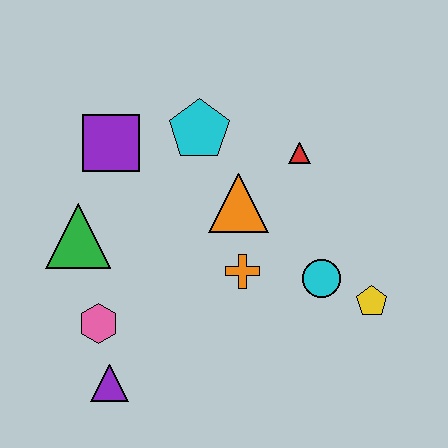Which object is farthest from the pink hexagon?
The yellow pentagon is farthest from the pink hexagon.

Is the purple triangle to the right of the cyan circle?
No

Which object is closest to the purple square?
The cyan pentagon is closest to the purple square.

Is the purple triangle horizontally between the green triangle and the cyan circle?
Yes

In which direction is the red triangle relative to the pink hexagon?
The red triangle is to the right of the pink hexagon.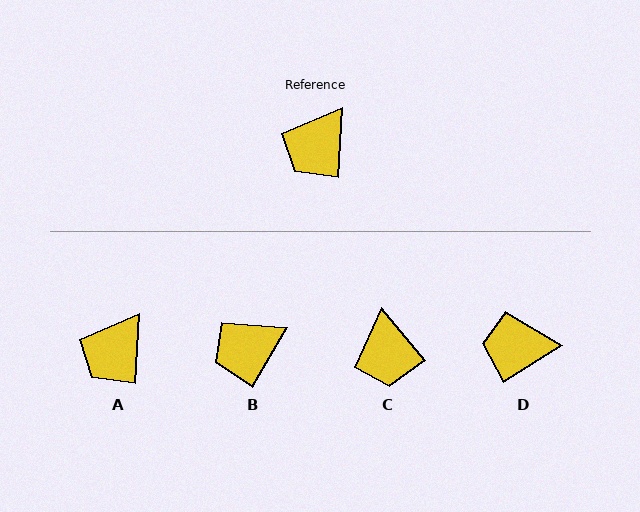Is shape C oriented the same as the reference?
No, it is off by about 43 degrees.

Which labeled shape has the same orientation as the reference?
A.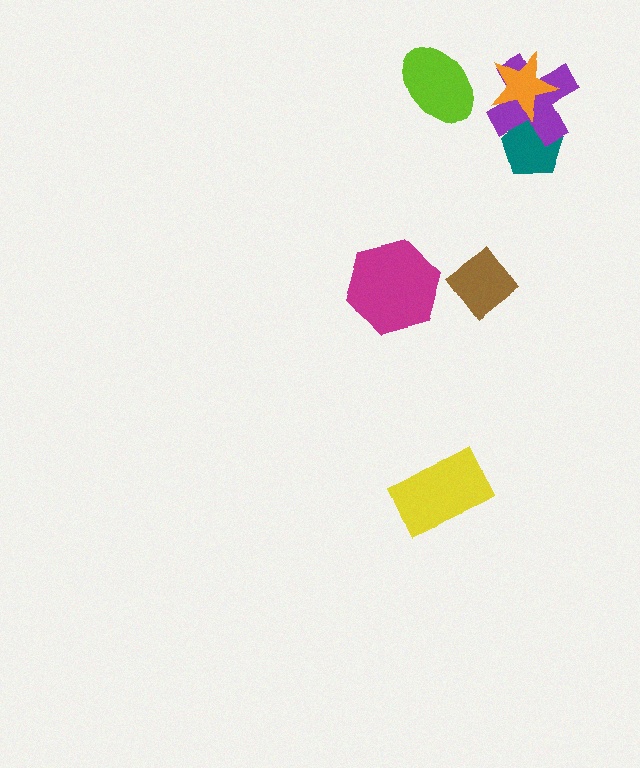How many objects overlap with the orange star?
2 objects overlap with the orange star.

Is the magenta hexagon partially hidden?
No, no other shape covers it.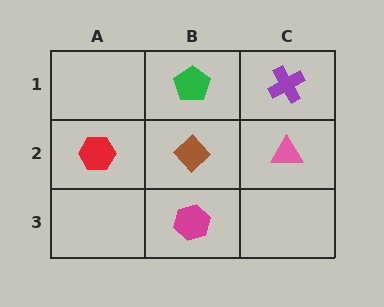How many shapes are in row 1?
2 shapes.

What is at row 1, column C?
A purple cross.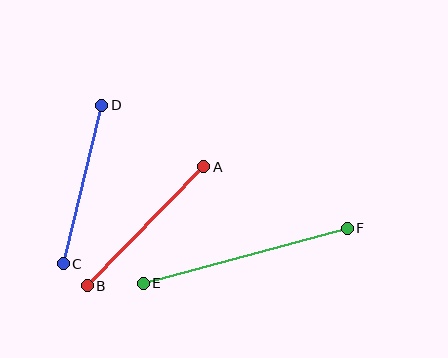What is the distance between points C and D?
The distance is approximately 163 pixels.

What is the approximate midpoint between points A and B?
The midpoint is at approximately (146, 226) pixels.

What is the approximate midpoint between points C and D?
The midpoint is at approximately (82, 184) pixels.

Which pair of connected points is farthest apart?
Points E and F are farthest apart.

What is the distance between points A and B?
The distance is approximately 167 pixels.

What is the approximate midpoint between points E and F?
The midpoint is at approximately (245, 256) pixels.